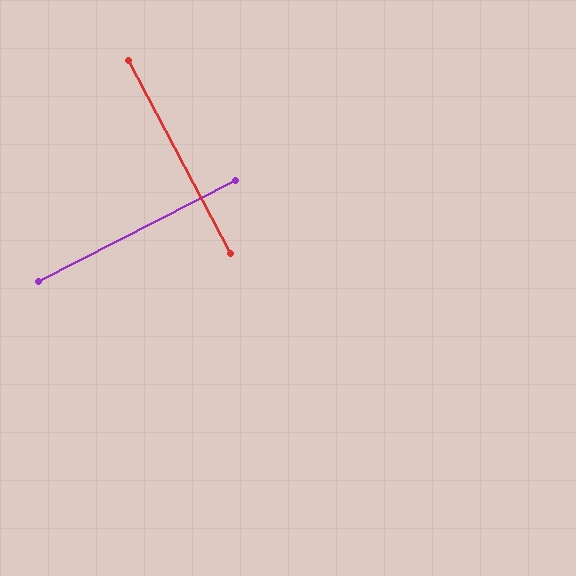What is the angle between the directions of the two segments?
Approximately 89 degrees.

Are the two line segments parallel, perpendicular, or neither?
Perpendicular — they meet at approximately 89°.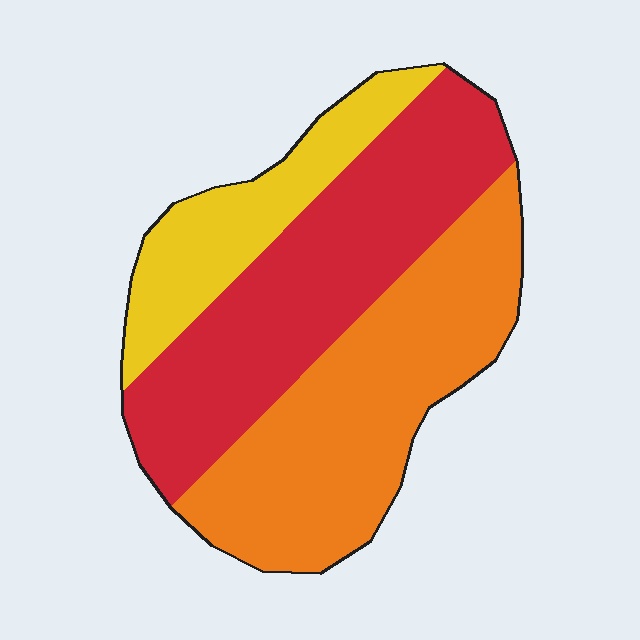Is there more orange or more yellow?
Orange.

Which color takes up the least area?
Yellow, at roughly 20%.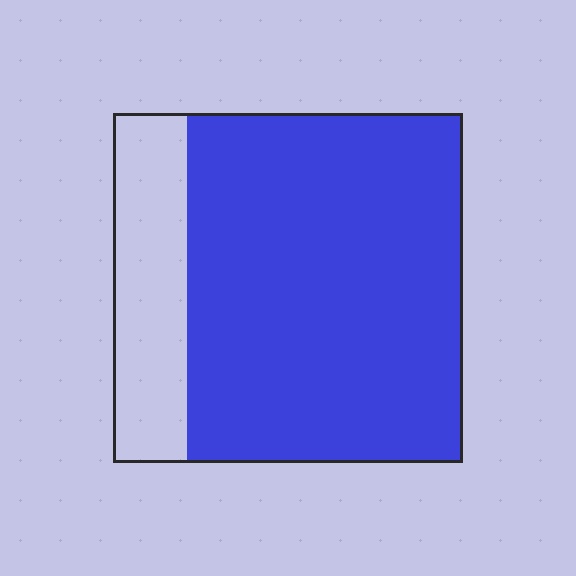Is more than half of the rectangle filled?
Yes.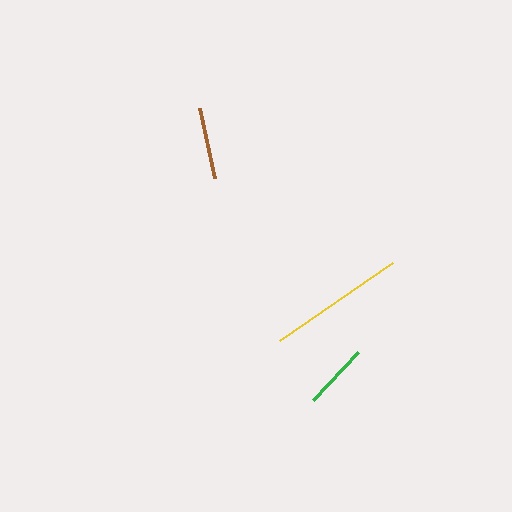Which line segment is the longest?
The yellow line is the longest at approximately 137 pixels.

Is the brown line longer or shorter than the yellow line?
The yellow line is longer than the brown line.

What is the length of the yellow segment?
The yellow segment is approximately 137 pixels long.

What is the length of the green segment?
The green segment is approximately 66 pixels long.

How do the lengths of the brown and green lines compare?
The brown and green lines are approximately the same length.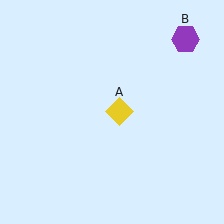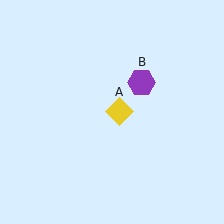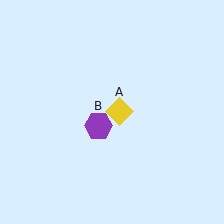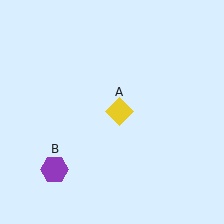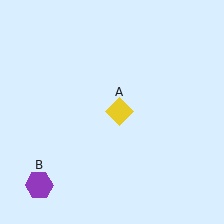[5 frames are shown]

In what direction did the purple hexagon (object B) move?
The purple hexagon (object B) moved down and to the left.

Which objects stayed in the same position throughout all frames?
Yellow diamond (object A) remained stationary.